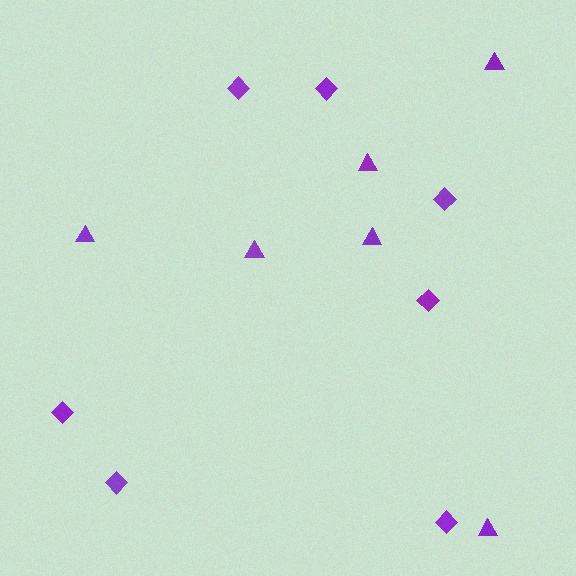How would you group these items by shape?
There are 2 groups: one group of triangles (6) and one group of diamonds (7).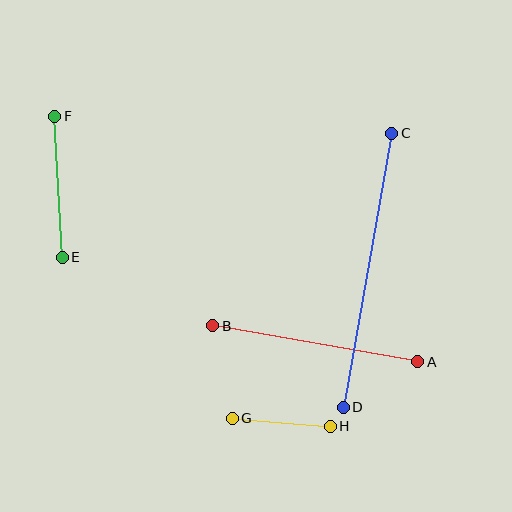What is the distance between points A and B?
The distance is approximately 208 pixels.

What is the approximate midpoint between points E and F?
The midpoint is at approximately (58, 187) pixels.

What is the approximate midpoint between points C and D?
The midpoint is at approximately (367, 270) pixels.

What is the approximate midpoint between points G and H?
The midpoint is at approximately (281, 422) pixels.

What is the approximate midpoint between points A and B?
The midpoint is at approximately (315, 344) pixels.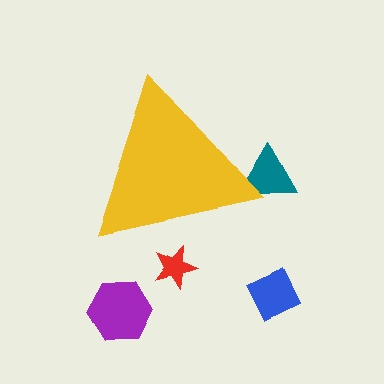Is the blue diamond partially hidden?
No, the blue diamond is fully visible.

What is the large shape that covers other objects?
A yellow triangle.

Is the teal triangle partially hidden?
Yes, the teal triangle is partially hidden behind the yellow triangle.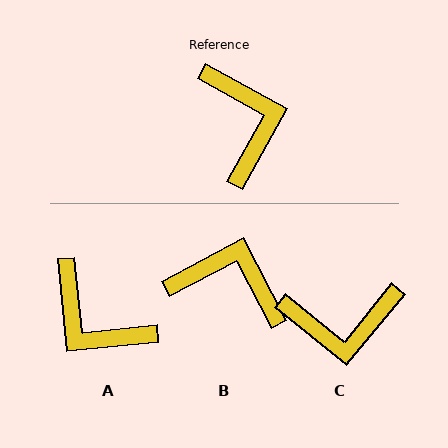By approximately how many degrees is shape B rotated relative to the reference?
Approximately 56 degrees counter-clockwise.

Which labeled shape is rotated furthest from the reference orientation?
A, about 146 degrees away.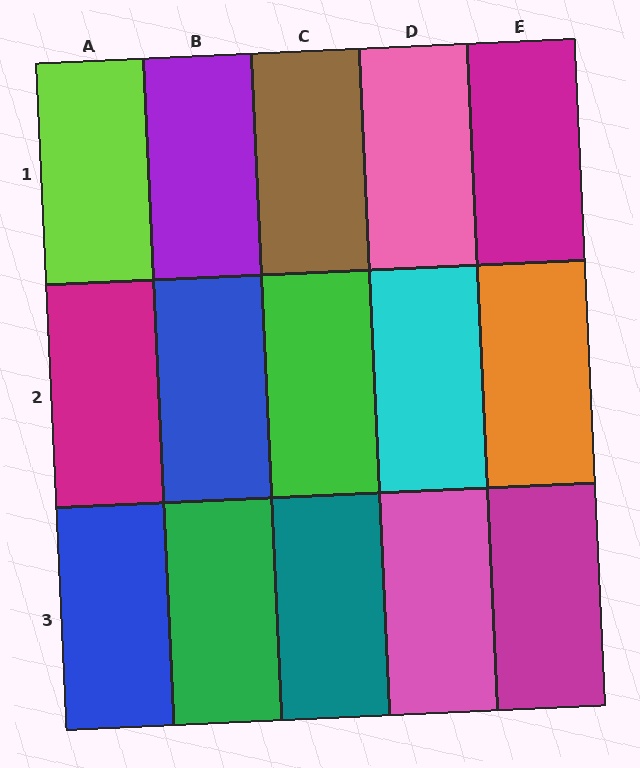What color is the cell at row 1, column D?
Pink.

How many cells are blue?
2 cells are blue.